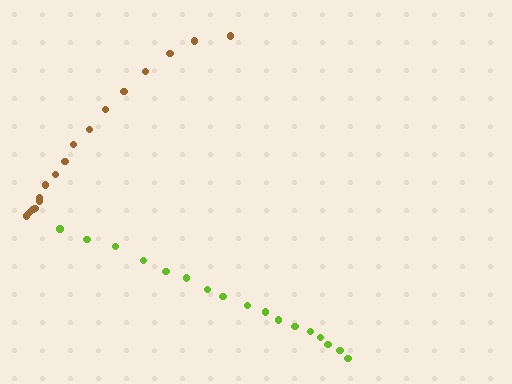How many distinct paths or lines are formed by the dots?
There are 2 distinct paths.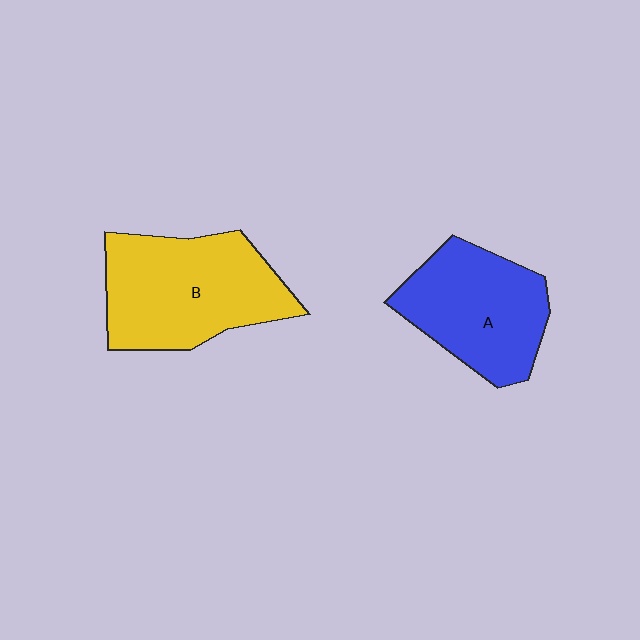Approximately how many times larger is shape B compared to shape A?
Approximately 1.2 times.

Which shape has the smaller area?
Shape A (blue).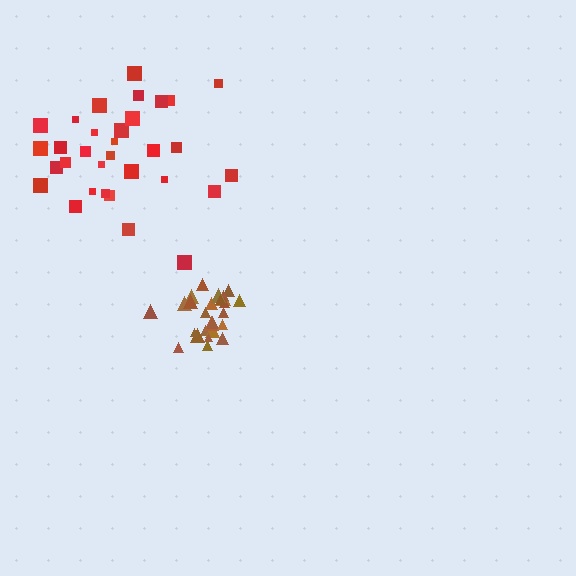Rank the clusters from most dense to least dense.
brown, red.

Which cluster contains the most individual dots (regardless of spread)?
Red (32).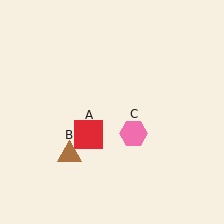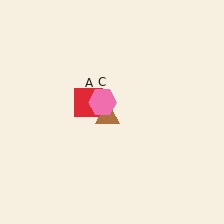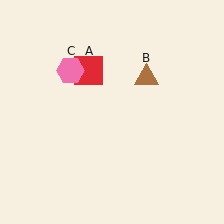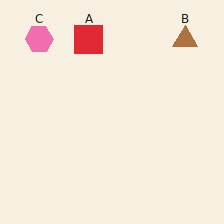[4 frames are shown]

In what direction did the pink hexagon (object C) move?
The pink hexagon (object C) moved up and to the left.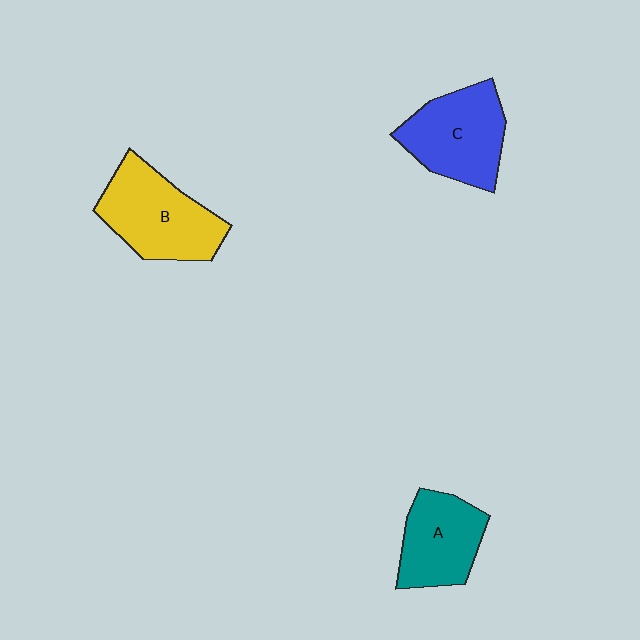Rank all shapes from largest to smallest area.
From largest to smallest: B (yellow), C (blue), A (teal).